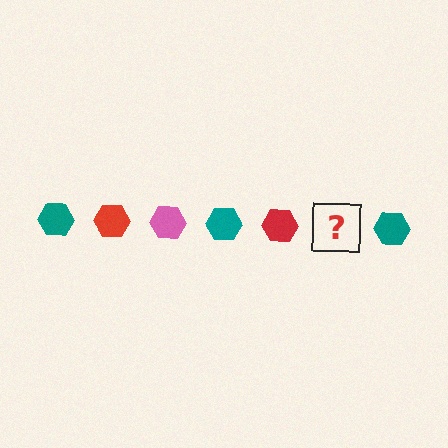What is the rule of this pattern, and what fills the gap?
The rule is that the pattern cycles through teal, red, pink hexagons. The gap should be filled with a pink hexagon.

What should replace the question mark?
The question mark should be replaced with a pink hexagon.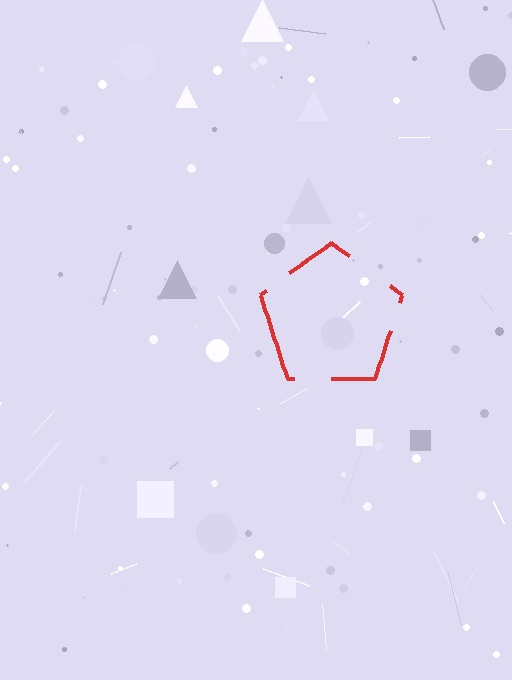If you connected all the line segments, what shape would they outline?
They would outline a pentagon.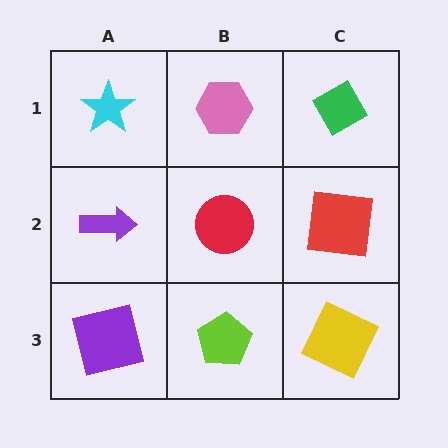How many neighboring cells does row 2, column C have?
3.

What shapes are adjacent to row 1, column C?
A red square (row 2, column C), a pink hexagon (row 1, column B).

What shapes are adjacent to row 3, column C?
A red square (row 2, column C), a lime pentagon (row 3, column B).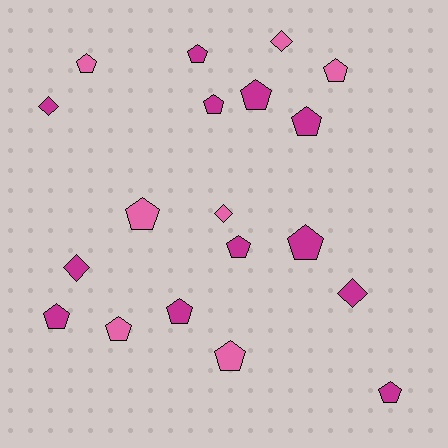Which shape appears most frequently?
Pentagon, with 14 objects.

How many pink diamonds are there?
There are 2 pink diamonds.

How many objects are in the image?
There are 19 objects.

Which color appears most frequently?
Magenta, with 12 objects.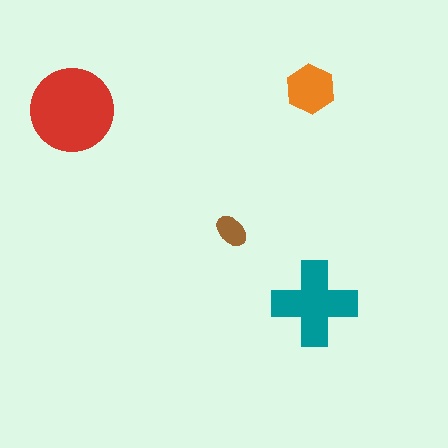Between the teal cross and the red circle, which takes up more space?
The red circle.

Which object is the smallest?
The brown ellipse.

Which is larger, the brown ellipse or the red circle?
The red circle.